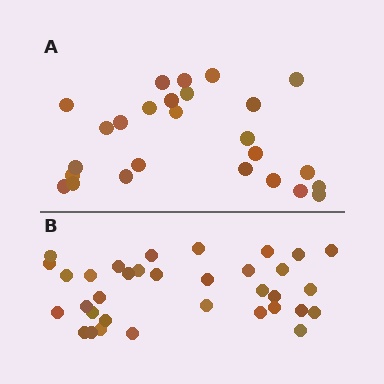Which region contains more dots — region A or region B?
Region B (the bottom region) has more dots.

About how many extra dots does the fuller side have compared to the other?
Region B has roughly 8 or so more dots than region A.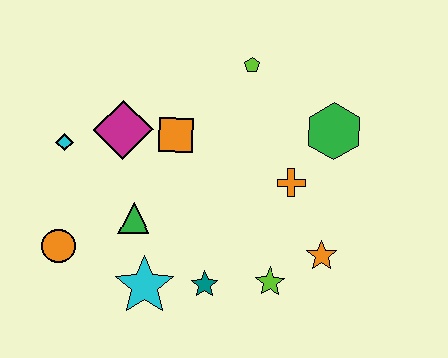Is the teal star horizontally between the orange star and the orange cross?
No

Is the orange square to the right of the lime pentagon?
No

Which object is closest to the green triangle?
The cyan star is closest to the green triangle.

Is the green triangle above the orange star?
Yes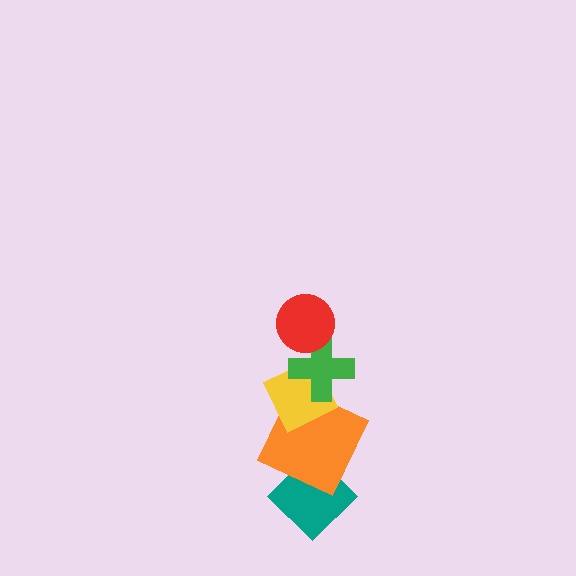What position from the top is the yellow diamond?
The yellow diamond is 3rd from the top.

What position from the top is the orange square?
The orange square is 4th from the top.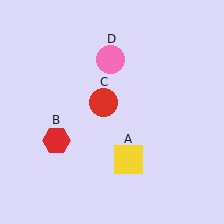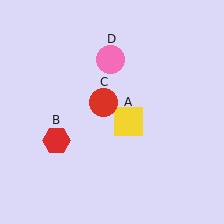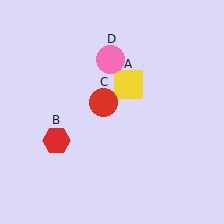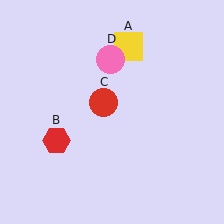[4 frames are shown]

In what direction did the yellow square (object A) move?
The yellow square (object A) moved up.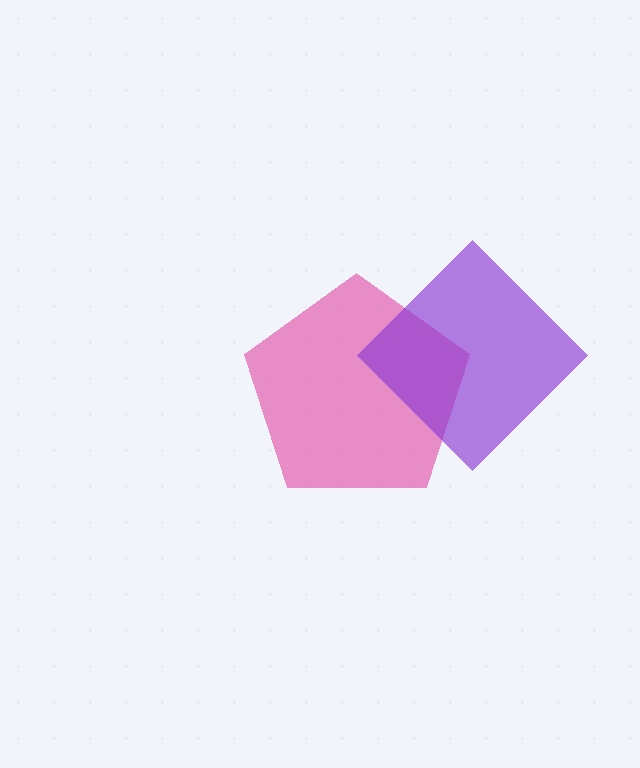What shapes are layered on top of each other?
The layered shapes are: a pink pentagon, a purple diamond.